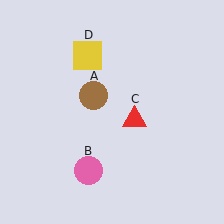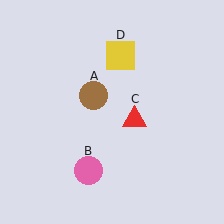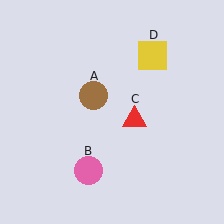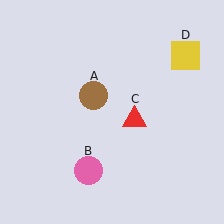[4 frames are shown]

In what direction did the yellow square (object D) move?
The yellow square (object D) moved right.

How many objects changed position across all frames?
1 object changed position: yellow square (object D).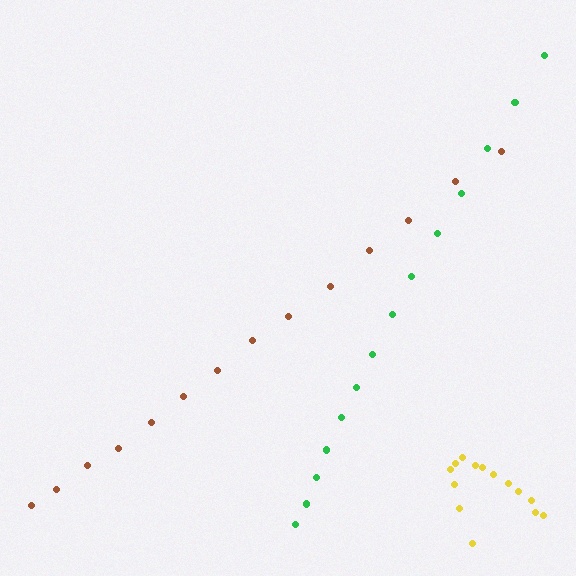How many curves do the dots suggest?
There are 3 distinct paths.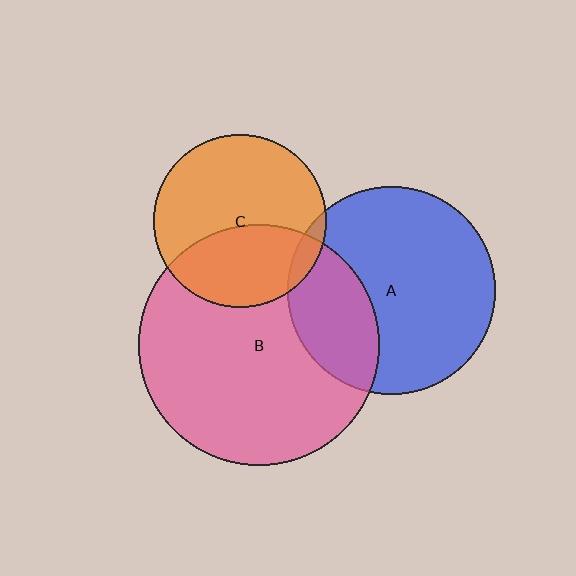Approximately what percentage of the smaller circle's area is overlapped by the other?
Approximately 40%.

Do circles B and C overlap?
Yes.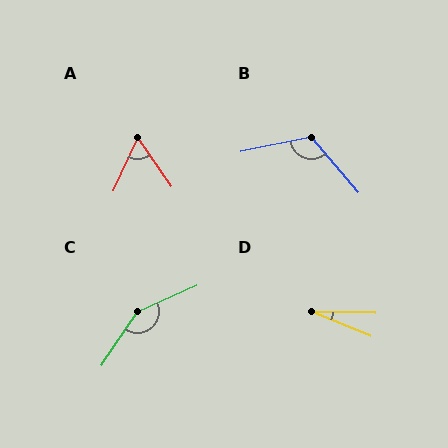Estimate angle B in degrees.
Approximately 119 degrees.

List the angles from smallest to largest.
D (21°), A (59°), B (119°), C (148°).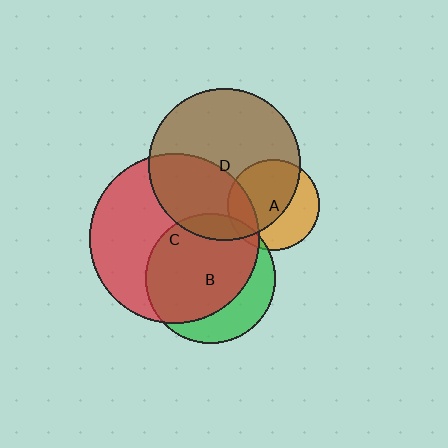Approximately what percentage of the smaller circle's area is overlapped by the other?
Approximately 70%.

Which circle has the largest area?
Circle C (red).